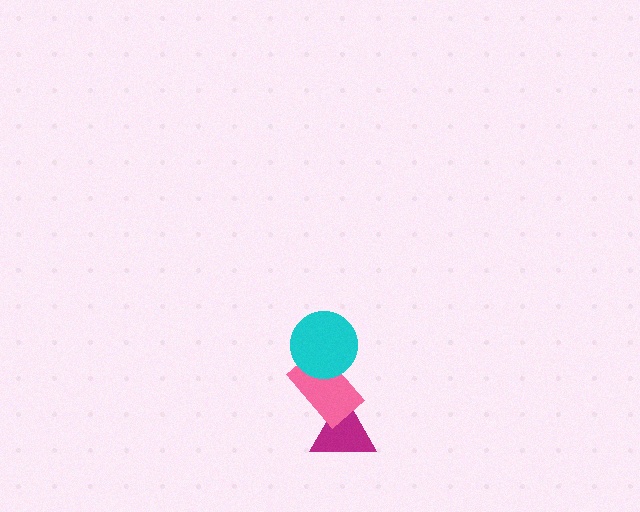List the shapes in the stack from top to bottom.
From top to bottom: the cyan circle, the pink rectangle, the magenta triangle.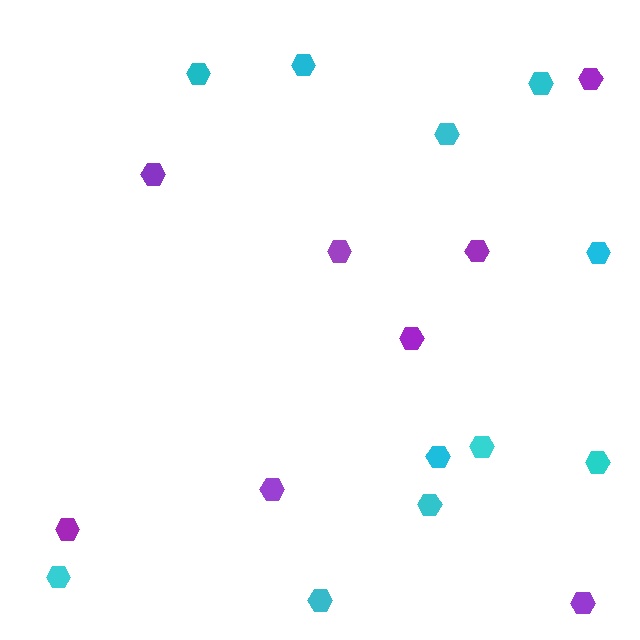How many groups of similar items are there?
There are 2 groups: one group of purple hexagons (8) and one group of cyan hexagons (11).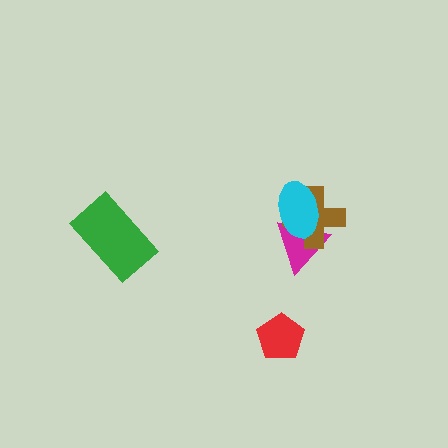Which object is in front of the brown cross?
The cyan ellipse is in front of the brown cross.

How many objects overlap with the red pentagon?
0 objects overlap with the red pentagon.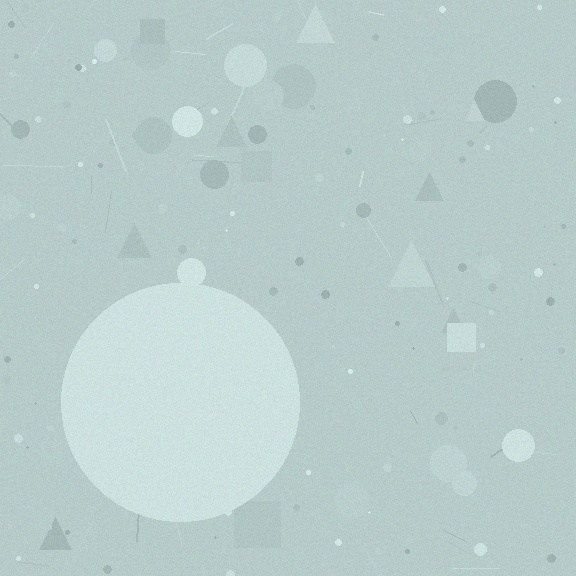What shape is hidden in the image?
A circle is hidden in the image.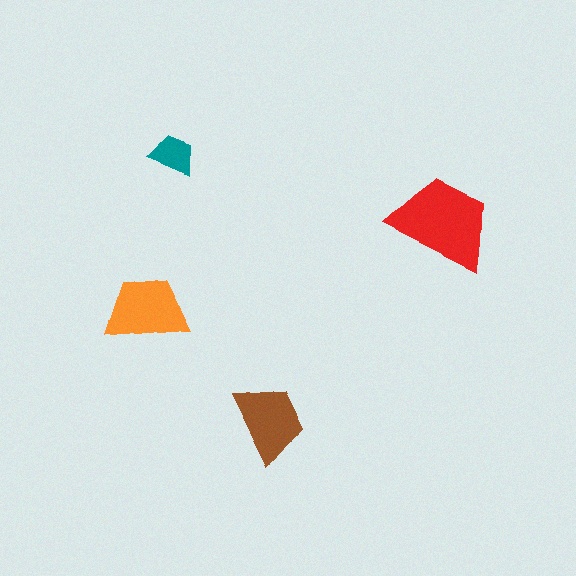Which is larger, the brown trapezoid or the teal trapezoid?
The brown one.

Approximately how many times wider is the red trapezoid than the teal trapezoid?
About 2.5 times wider.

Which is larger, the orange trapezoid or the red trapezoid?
The red one.